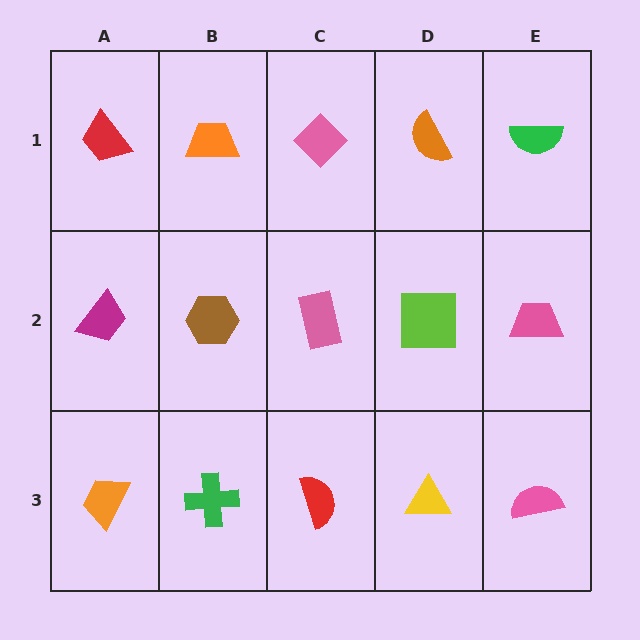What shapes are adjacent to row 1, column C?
A pink rectangle (row 2, column C), an orange trapezoid (row 1, column B), an orange semicircle (row 1, column D).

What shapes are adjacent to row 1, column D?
A lime square (row 2, column D), a pink diamond (row 1, column C), a green semicircle (row 1, column E).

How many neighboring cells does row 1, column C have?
3.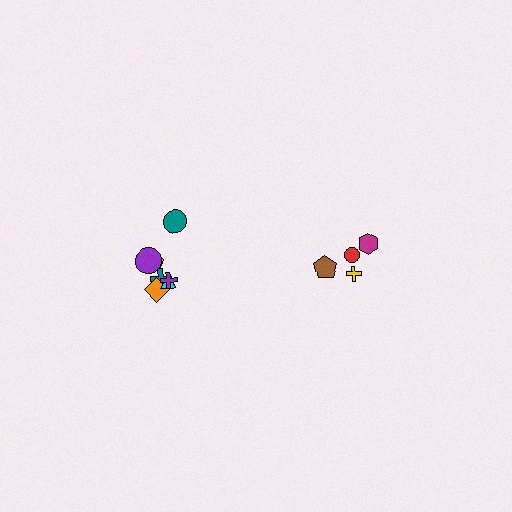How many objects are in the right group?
There are 4 objects.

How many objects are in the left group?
There are 7 objects.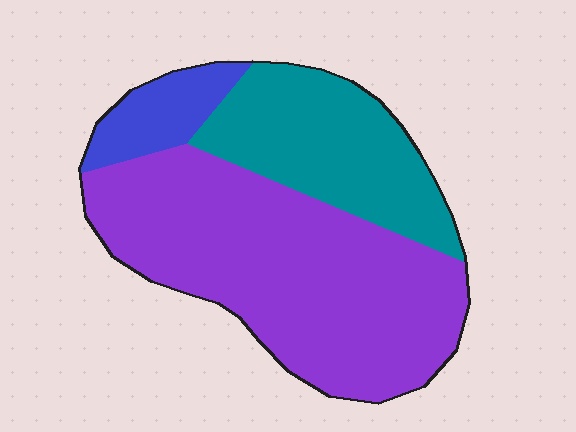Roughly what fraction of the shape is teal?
Teal takes up about one quarter (1/4) of the shape.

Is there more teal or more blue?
Teal.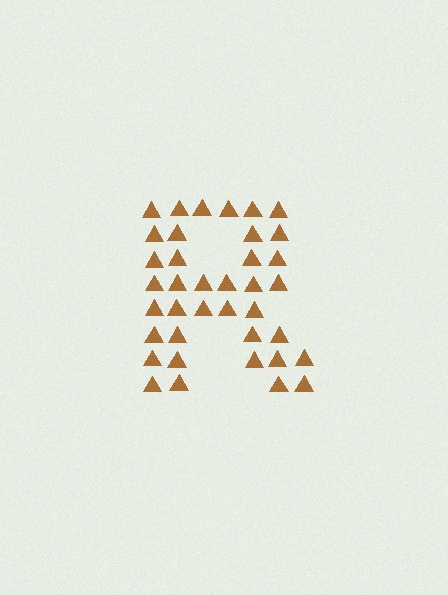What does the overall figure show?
The overall figure shows the letter R.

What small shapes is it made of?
It is made of small triangles.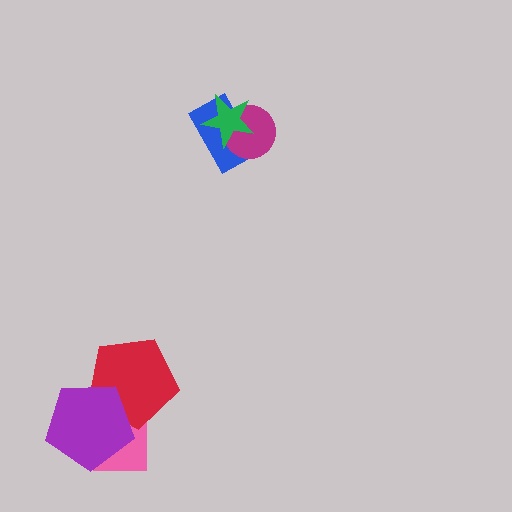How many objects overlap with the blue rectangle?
2 objects overlap with the blue rectangle.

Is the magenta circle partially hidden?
Yes, it is partially covered by another shape.